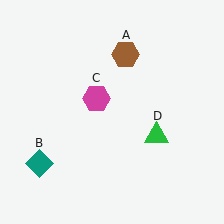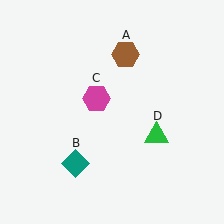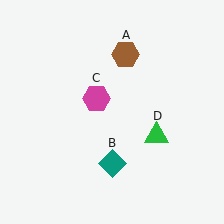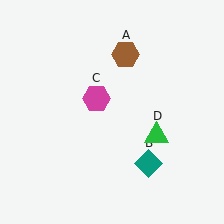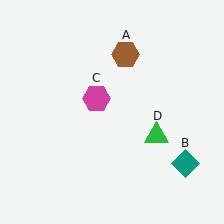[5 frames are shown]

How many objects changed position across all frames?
1 object changed position: teal diamond (object B).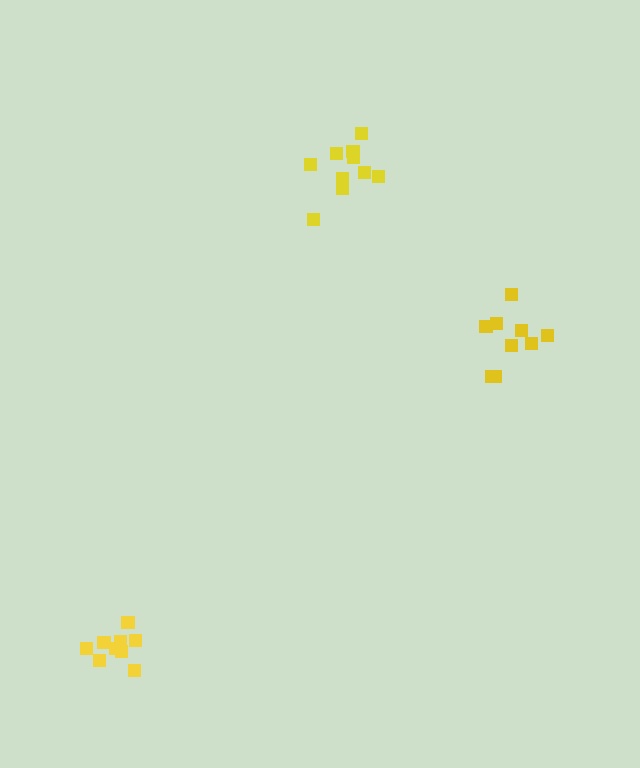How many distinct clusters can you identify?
There are 3 distinct clusters.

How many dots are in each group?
Group 1: 9 dots, Group 2: 9 dots, Group 3: 10 dots (28 total).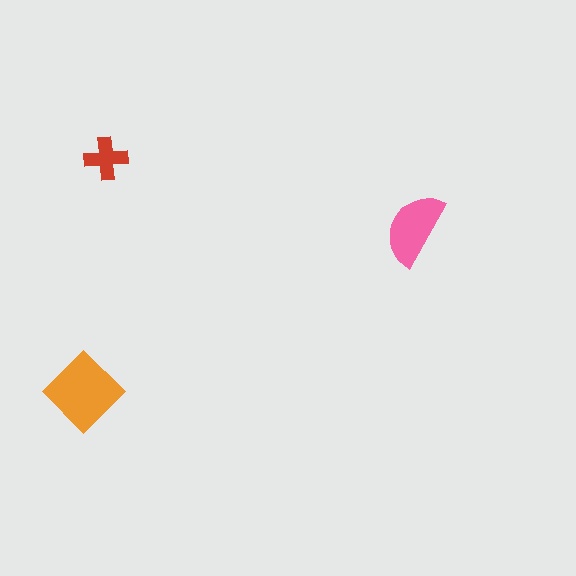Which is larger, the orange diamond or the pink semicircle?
The orange diamond.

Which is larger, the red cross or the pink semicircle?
The pink semicircle.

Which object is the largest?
The orange diamond.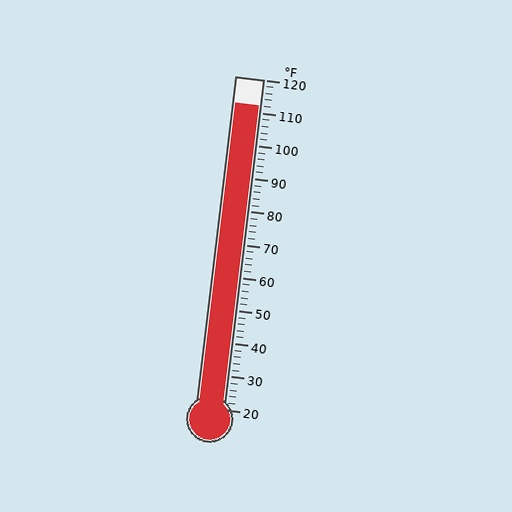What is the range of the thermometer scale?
The thermometer scale ranges from 20°F to 120°F.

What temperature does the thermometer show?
The thermometer shows approximately 112°F.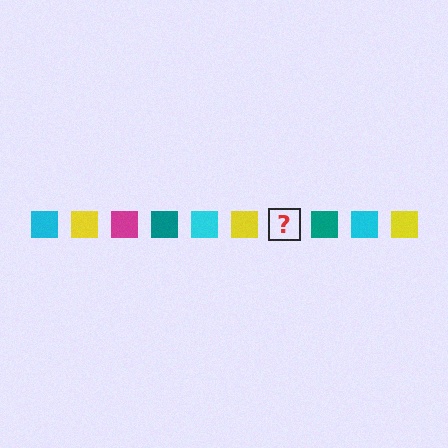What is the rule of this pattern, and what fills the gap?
The rule is that the pattern cycles through cyan, yellow, magenta, teal squares. The gap should be filled with a magenta square.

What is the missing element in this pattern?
The missing element is a magenta square.